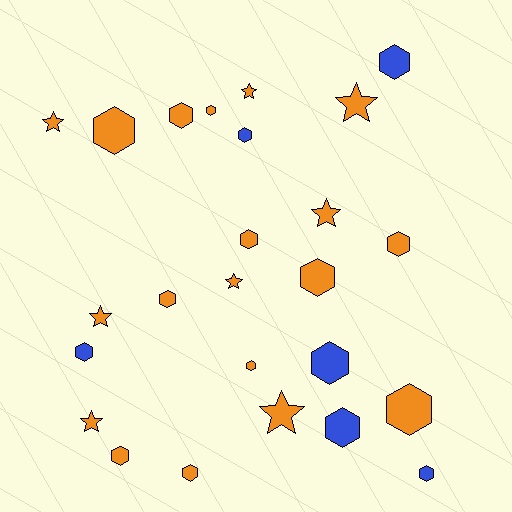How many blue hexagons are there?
There are 6 blue hexagons.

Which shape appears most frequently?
Hexagon, with 17 objects.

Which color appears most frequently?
Orange, with 19 objects.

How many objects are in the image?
There are 25 objects.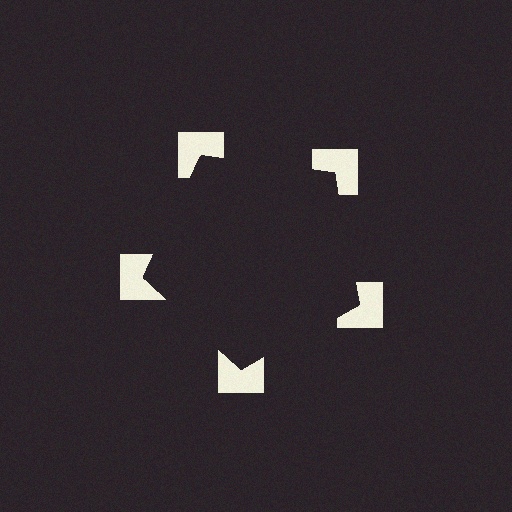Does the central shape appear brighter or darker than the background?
It typically appears slightly darker than the background, even though no actual brightness change is drawn.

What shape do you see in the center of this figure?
An illusory pentagon — its edges are inferred from the aligned wedge cuts in the notched squares, not physically drawn.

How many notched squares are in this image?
There are 5 — one at each vertex of the illusory pentagon.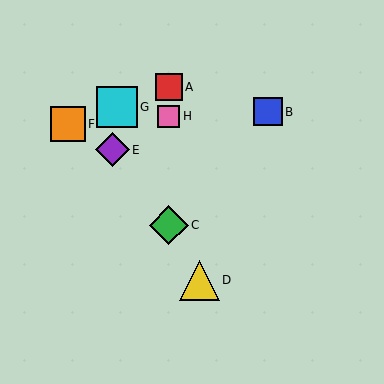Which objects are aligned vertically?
Objects A, C, H are aligned vertically.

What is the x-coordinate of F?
Object F is at x≈68.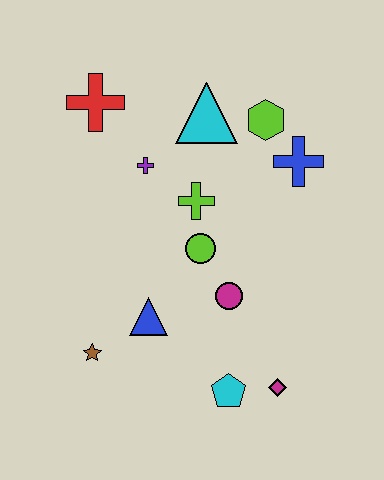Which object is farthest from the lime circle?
The red cross is farthest from the lime circle.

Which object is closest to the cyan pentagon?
The magenta diamond is closest to the cyan pentagon.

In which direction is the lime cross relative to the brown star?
The lime cross is above the brown star.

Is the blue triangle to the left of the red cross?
No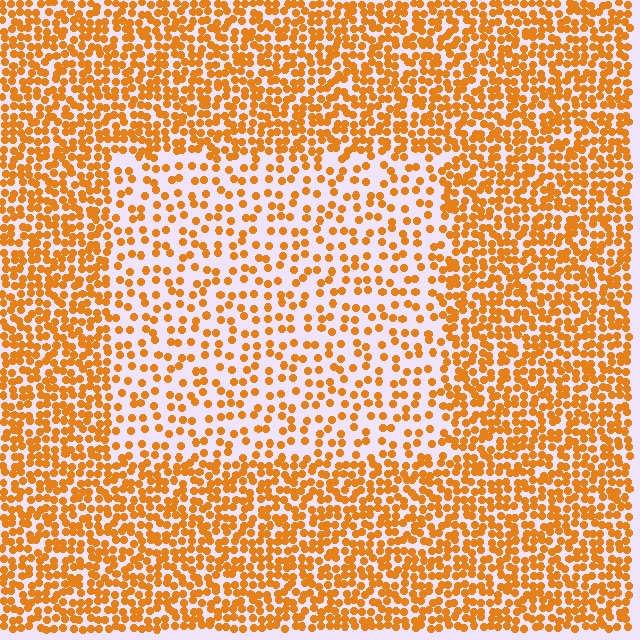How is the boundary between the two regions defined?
The boundary is defined by a change in element density (approximately 2.1x ratio). All elements are the same color, size, and shape.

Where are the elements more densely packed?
The elements are more densely packed outside the rectangle boundary.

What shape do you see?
I see a rectangle.